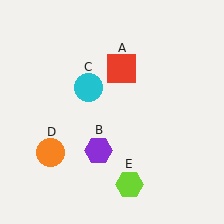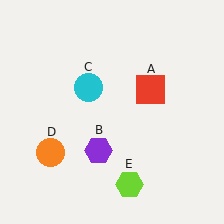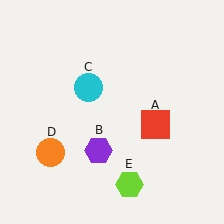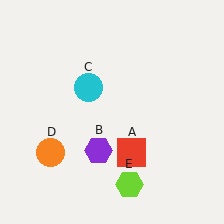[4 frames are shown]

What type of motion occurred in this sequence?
The red square (object A) rotated clockwise around the center of the scene.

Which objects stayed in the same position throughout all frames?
Purple hexagon (object B) and cyan circle (object C) and orange circle (object D) and lime hexagon (object E) remained stationary.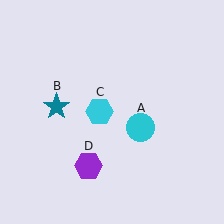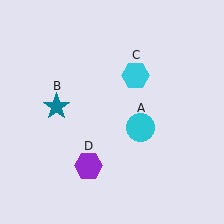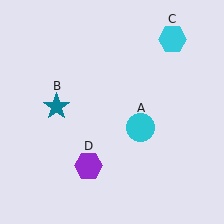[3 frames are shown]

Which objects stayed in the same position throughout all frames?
Cyan circle (object A) and teal star (object B) and purple hexagon (object D) remained stationary.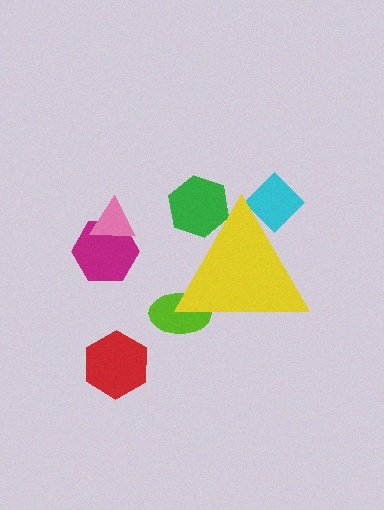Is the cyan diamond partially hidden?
Yes, the cyan diamond is partially hidden behind the yellow triangle.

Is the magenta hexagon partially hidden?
No, the magenta hexagon is fully visible.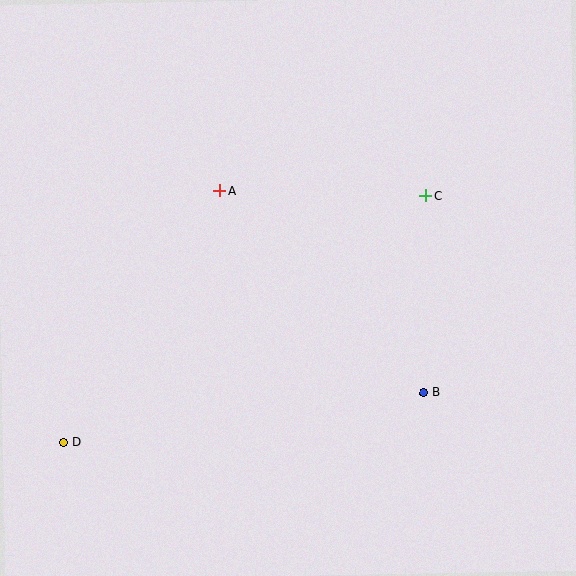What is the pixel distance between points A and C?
The distance between A and C is 206 pixels.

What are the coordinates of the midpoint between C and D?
The midpoint between C and D is at (245, 319).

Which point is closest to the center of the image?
Point A at (220, 191) is closest to the center.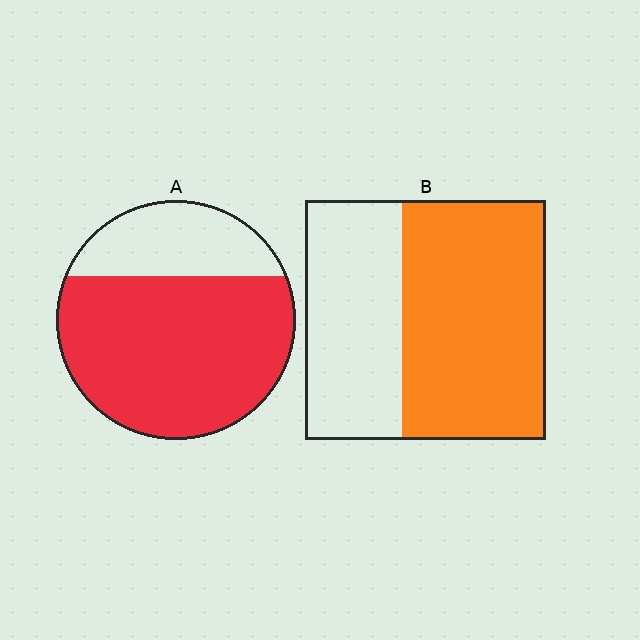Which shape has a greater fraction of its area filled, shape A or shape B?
Shape A.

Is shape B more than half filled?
Yes.